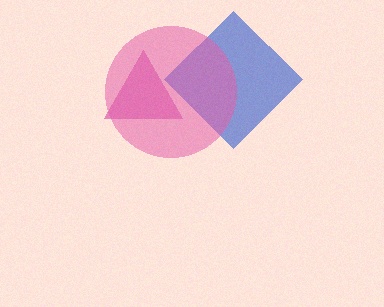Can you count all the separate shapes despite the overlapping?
Yes, there are 3 separate shapes.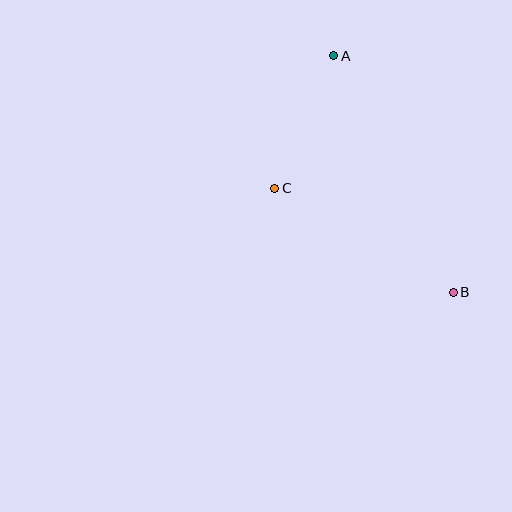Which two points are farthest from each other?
Points A and B are farthest from each other.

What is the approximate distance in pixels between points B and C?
The distance between B and C is approximately 207 pixels.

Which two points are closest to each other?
Points A and C are closest to each other.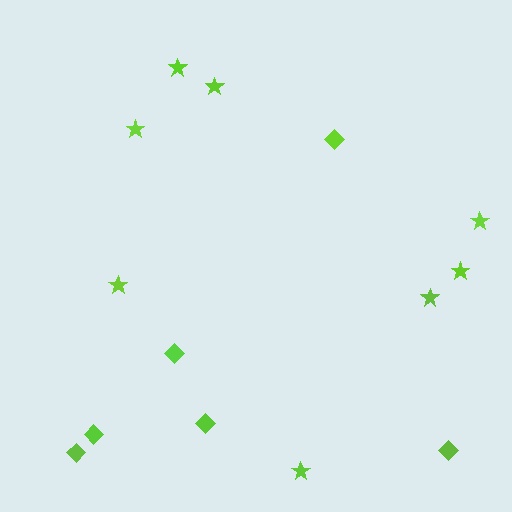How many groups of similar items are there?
There are 2 groups: one group of stars (8) and one group of diamonds (6).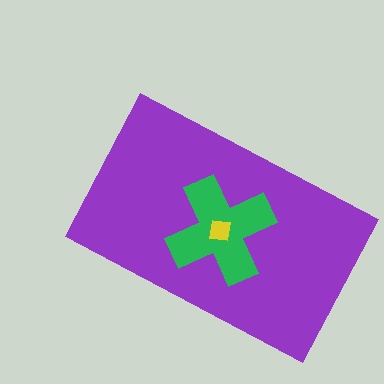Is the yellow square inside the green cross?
Yes.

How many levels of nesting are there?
3.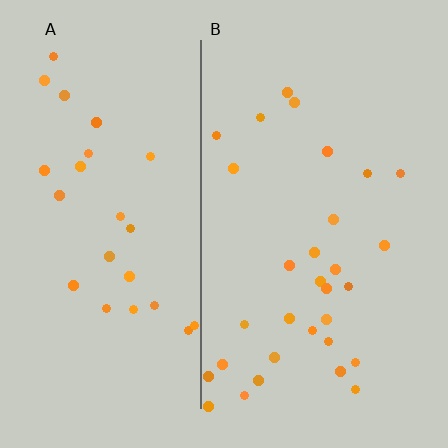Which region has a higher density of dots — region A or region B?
B (the right).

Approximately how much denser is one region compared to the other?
Approximately 1.2× — region B over region A.